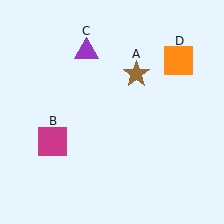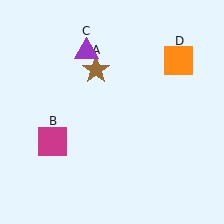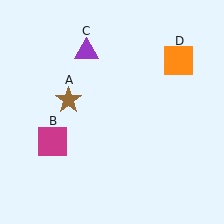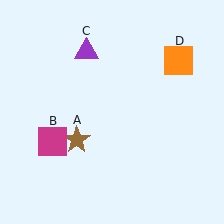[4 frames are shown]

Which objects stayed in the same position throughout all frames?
Magenta square (object B) and purple triangle (object C) and orange square (object D) remained stationary.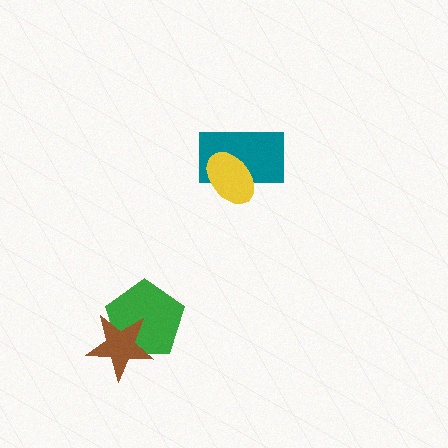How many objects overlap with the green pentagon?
1 object overlaps with the green pentagon.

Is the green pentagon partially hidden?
Yes, it is partially covered by another shape.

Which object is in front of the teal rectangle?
The yellow ellipse is in front of the teal rectangle.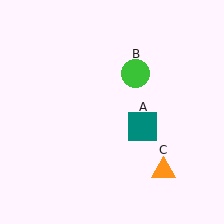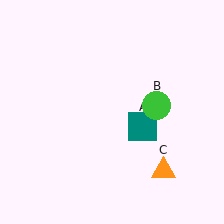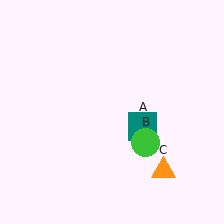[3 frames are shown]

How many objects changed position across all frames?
1 object changed position: green circle (object B).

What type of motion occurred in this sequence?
The green circle (object B) rotated clockwise around the center of the scene.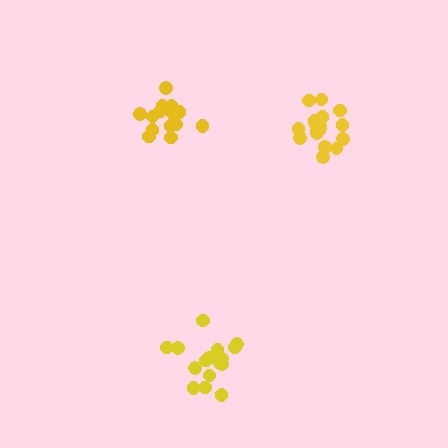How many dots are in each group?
Group 1: 18 dots, Group 2: 16 dots, Group 3: 15 dots (49 total).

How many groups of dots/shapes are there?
There are 3 groups.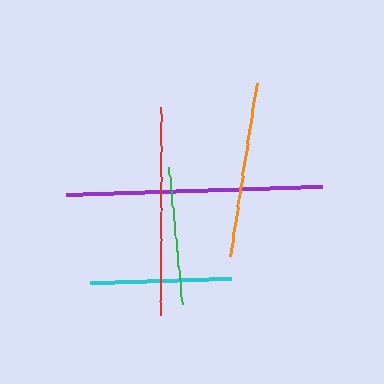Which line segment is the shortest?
The green line is the shortest at approximately 138 pixels.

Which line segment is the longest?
The purple line is the longest at approximately 256 pixels.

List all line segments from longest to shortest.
From longest to shortest: purple, red, orange, cyan, green.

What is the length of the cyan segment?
The cyan segment is approximately 141 pixels long.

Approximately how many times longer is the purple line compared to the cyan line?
The purple line is approximately 1.8 times the length of the cyan line.